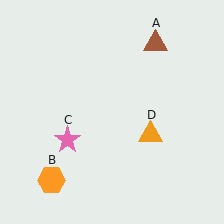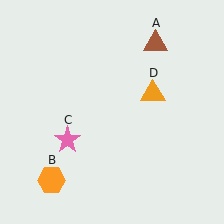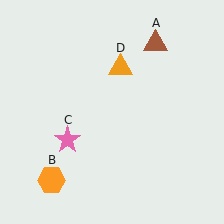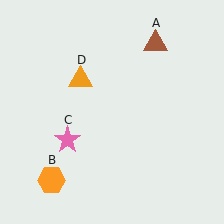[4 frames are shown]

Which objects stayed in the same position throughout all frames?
Brown triangle (object A) and orange hexagon (object B) and pink star (object C) remained stationary.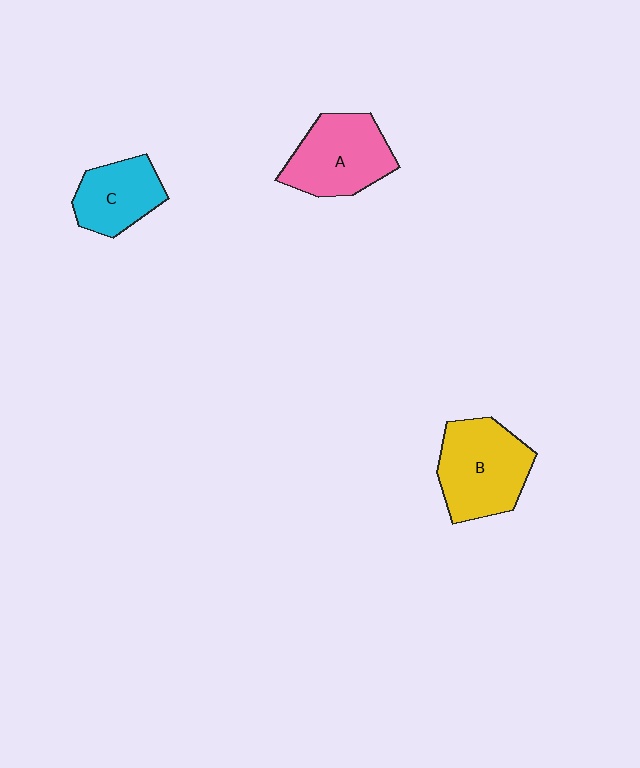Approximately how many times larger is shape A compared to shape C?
Approximately 1.3 times.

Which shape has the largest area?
Shape B (yellow).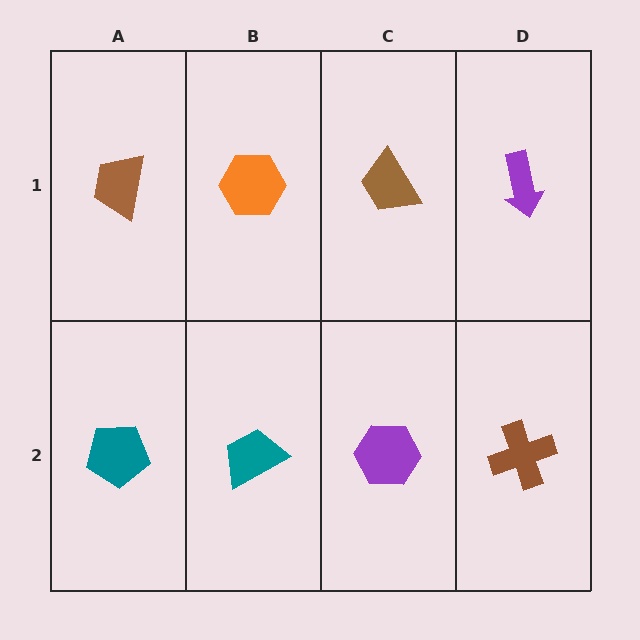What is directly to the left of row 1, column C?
An orange hexagon.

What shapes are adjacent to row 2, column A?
A brown trapezoid (row 1, column A), a teal trapezoid (row 2, column B).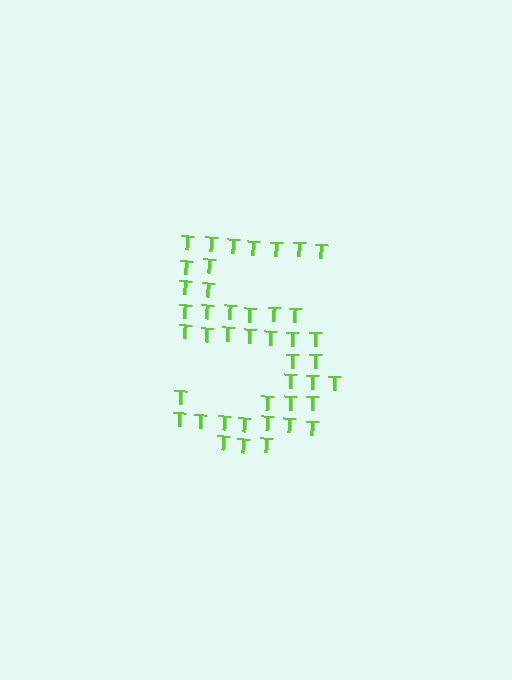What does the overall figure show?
The overall figure shows the digit 5.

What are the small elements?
The small elements are letter T's.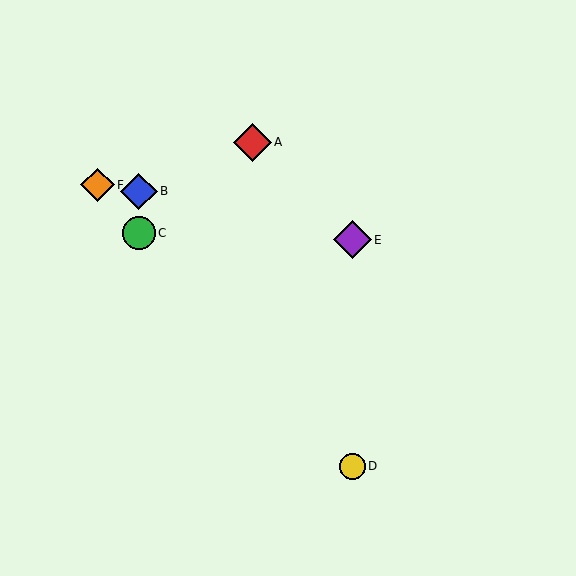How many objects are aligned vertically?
2 objects (D, E) are aligned vertically.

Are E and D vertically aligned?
Yes, both are at x≈352.